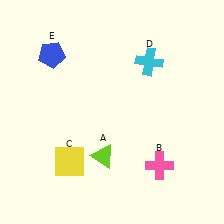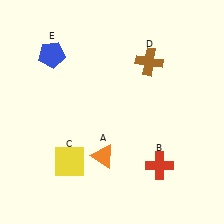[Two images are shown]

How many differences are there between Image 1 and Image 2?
There are 3 differences between the two images.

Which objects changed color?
A changed from lime to orange. B changed from pink to red. D changed from cyan to brown.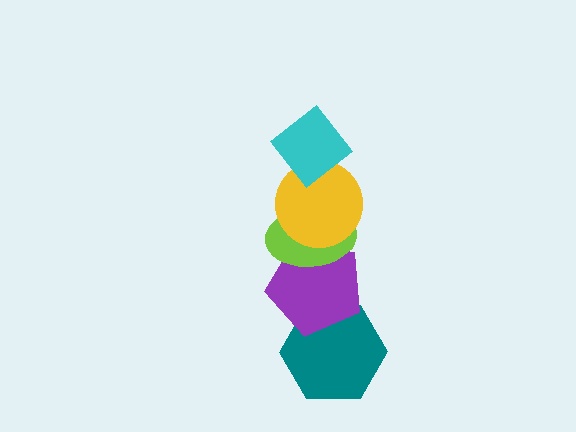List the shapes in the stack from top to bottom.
From top to bottom: the cyan diamond, the yellow circle, the lime ellipse, the purple pentagon, the teal hexagon.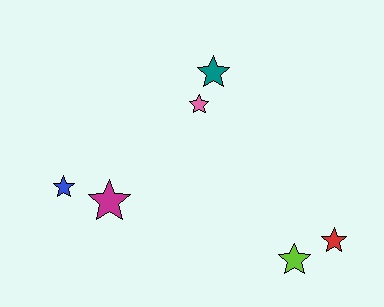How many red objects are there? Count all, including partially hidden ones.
There is 1 red object.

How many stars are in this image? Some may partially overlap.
There are 6 stars.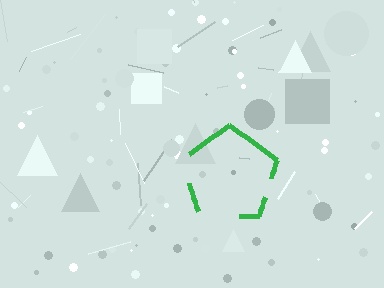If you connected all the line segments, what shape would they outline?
They would outline a pentagon.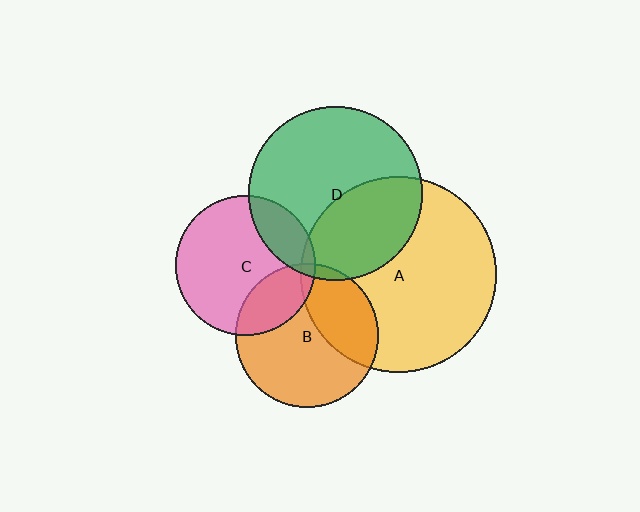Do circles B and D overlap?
Yes.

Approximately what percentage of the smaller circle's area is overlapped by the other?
Approximately 5%.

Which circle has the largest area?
Circle A (yellow).